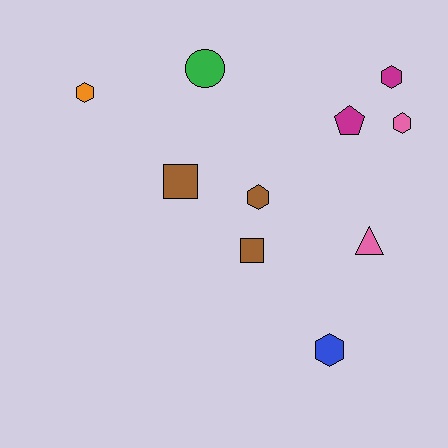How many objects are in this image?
There are 10 objects.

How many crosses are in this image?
There are no crosses.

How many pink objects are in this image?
There are 2 pink objects.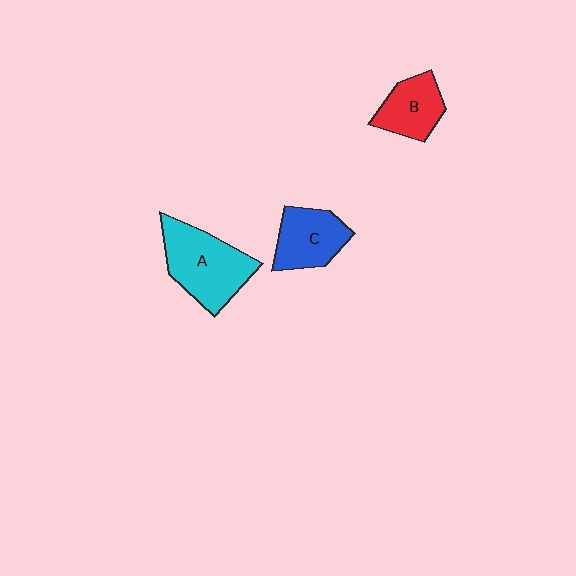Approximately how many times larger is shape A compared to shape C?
Approximately 1.4 times.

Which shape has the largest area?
Shape A (cyan).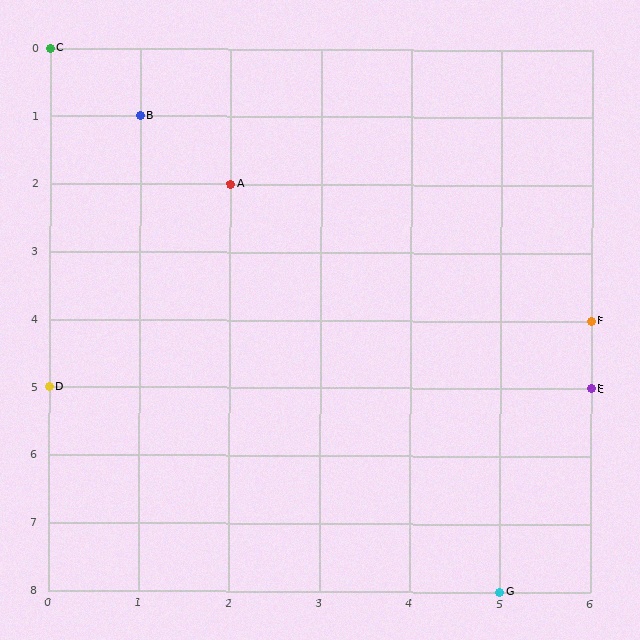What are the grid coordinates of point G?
Point G is at grid coordinates (5, 8).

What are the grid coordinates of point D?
Point D is at grid coordinates (0, 5).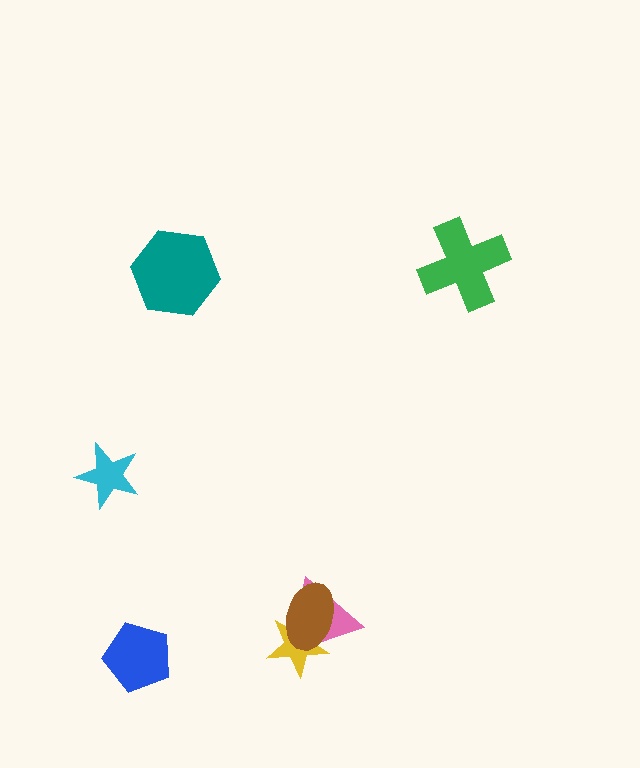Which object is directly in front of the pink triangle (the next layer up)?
The yellow star is directly in front of the pink triangle.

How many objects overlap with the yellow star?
2 objects overlap with the yellow star.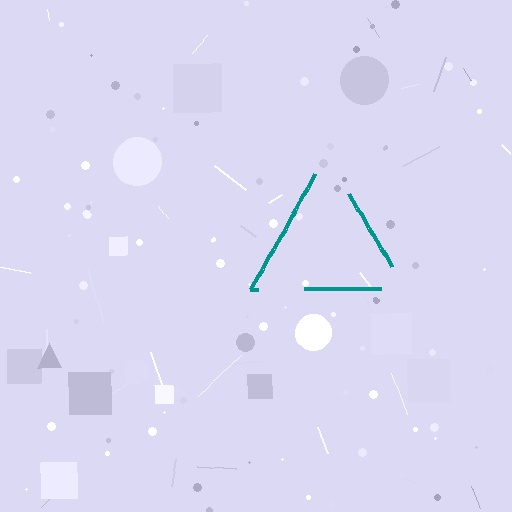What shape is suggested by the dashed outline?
The dashed outline suggests a triangle.